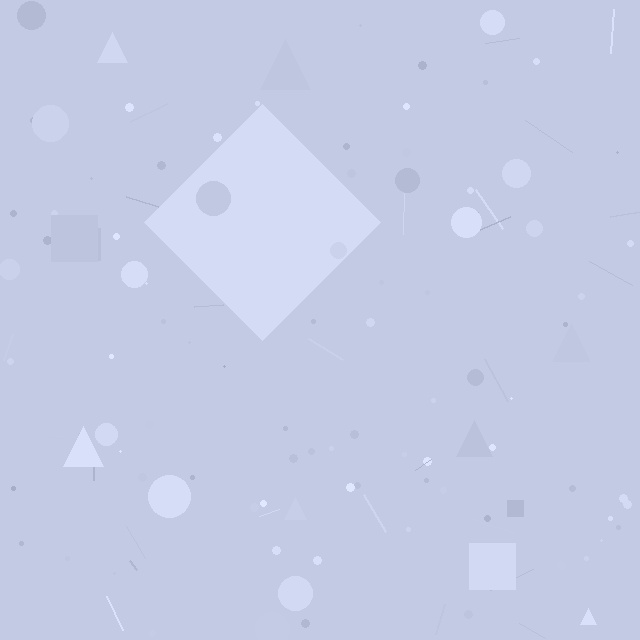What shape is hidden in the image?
A diamond is hidden in the image.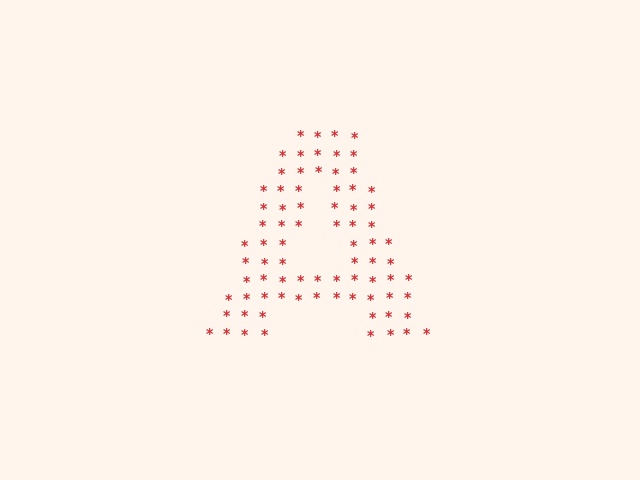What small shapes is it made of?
It is made of small asterisks.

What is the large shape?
The large shape is the letter A.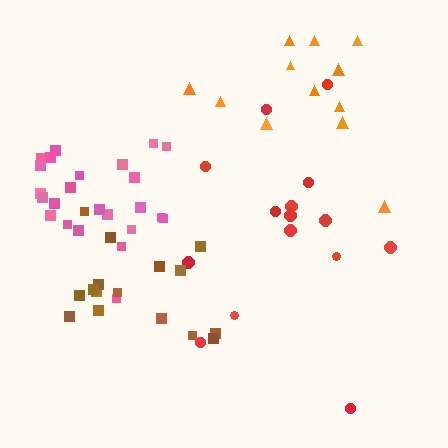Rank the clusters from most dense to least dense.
pink, brown, red, orange.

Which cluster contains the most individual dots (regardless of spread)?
Pink (24).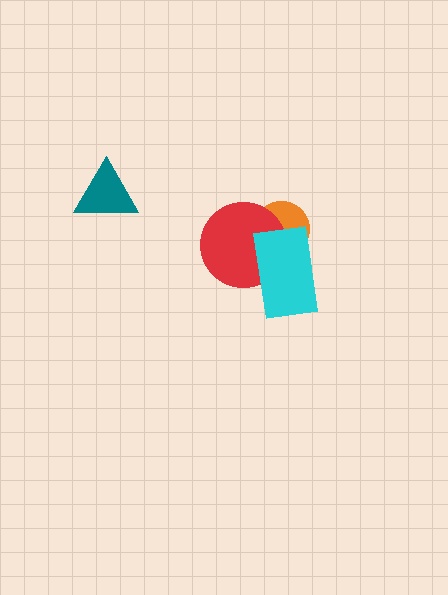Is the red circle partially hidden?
Yes, it is partially covered by another shape.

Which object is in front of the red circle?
The cyan rectangle is in front of the red circle.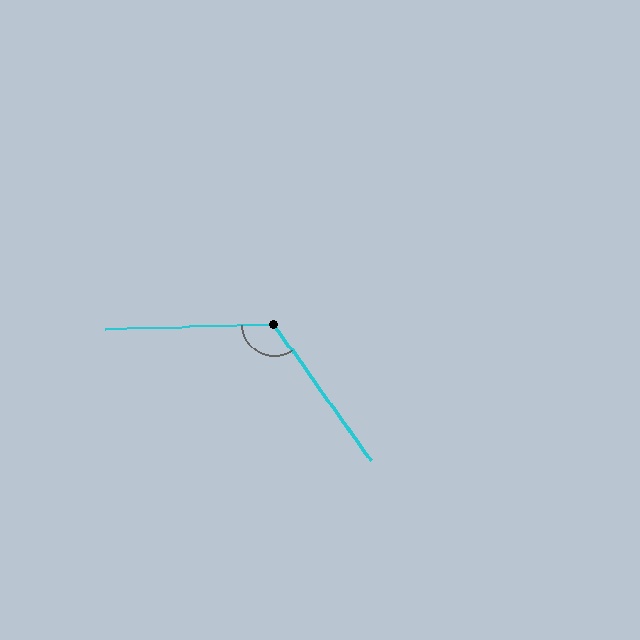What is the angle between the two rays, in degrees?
Approximately 124 degrees.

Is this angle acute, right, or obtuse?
It is obtuse.